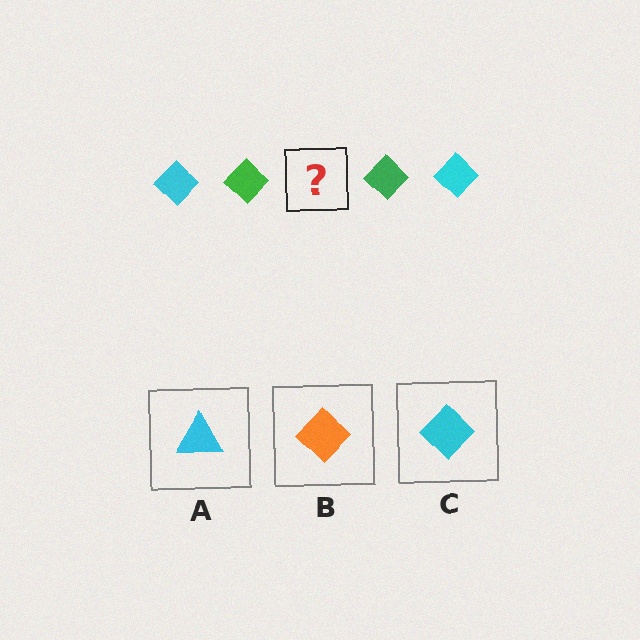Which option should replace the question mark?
Option C.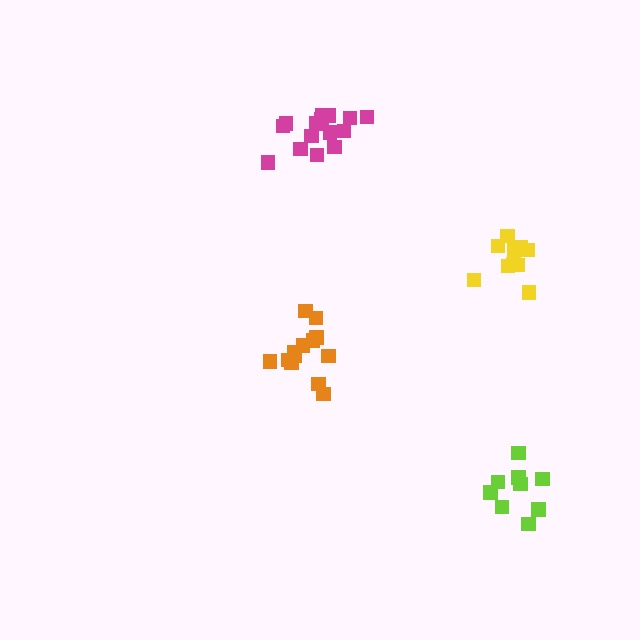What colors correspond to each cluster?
The clusters are colored: orange, yellow, lime, magenta.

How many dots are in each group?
Group 1: 13 dots, Group 2: 10 dots, Group 3: 9 dots, Group 4: 15 dots (47 total).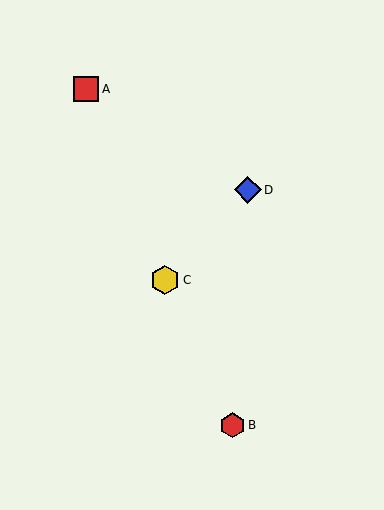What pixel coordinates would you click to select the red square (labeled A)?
Click at (86, 89) to select the red square A.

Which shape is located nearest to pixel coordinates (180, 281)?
The yellow hexagon (labeled C) at (165, 280) is nearest to that location.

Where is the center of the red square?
The center of the red square is at (86, 89).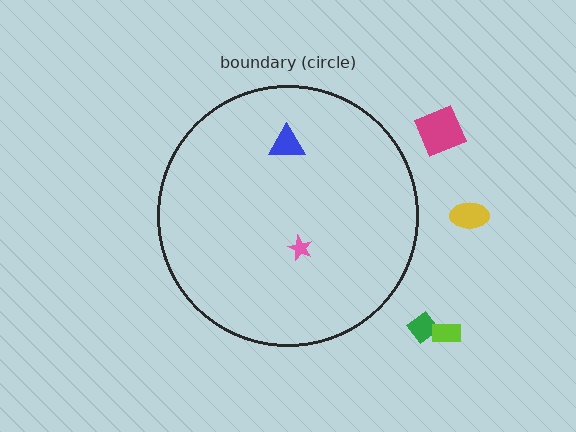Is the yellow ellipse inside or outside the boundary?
Outside.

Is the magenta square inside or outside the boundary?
Outside.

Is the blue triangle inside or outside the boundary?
Inside.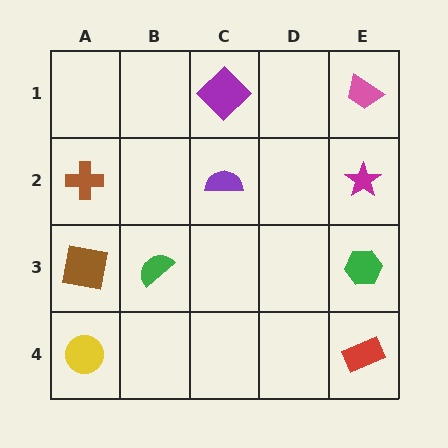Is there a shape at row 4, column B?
No, that cell is empty.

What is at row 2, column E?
A magenta star.